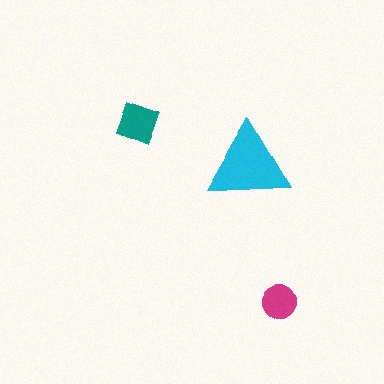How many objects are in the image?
There are 3 objects in the image.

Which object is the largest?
The cyan triangle.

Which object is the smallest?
The magenta circle.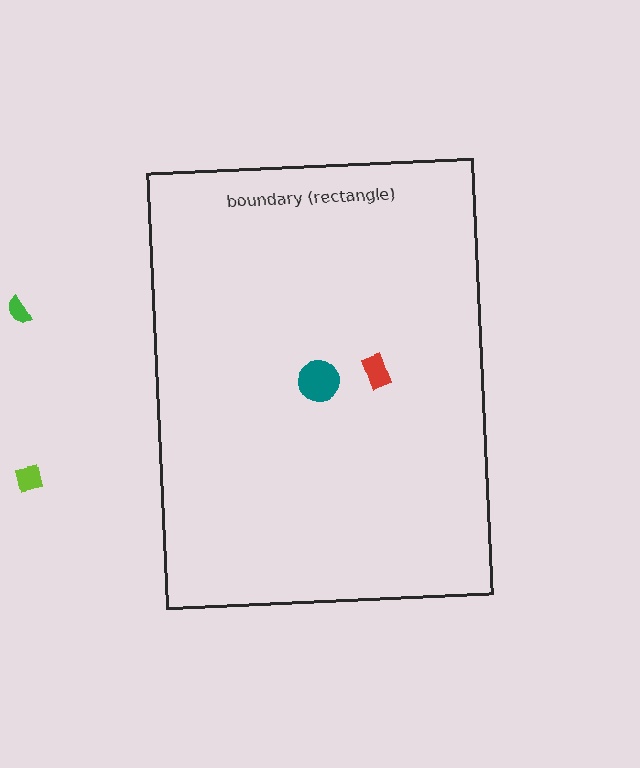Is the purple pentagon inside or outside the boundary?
Inside.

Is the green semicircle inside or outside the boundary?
Outside.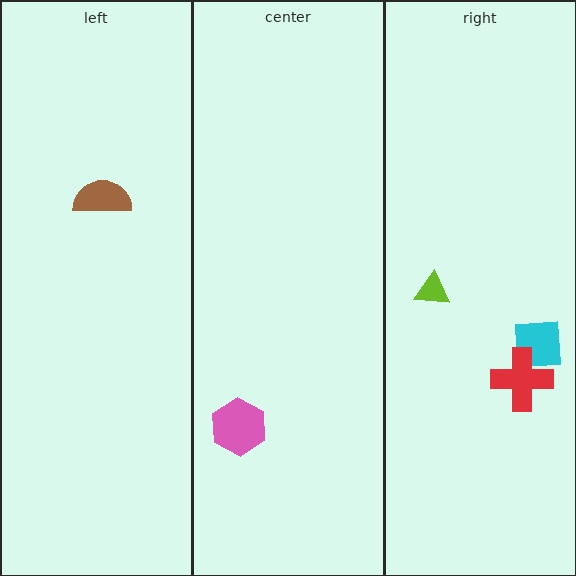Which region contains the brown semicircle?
The left region.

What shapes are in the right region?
The lime triangle, the cyan square, the red cross.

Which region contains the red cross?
The right region.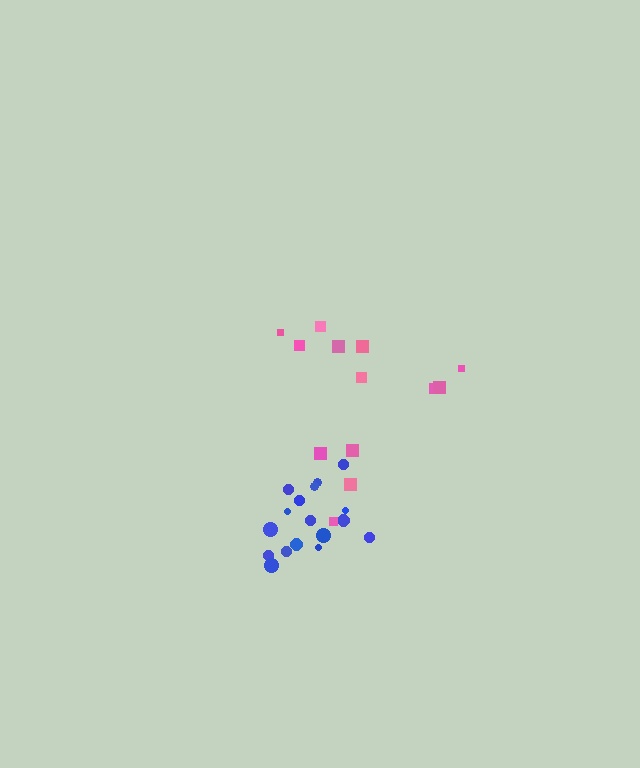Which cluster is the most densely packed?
Blue.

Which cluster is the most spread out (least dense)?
Pink.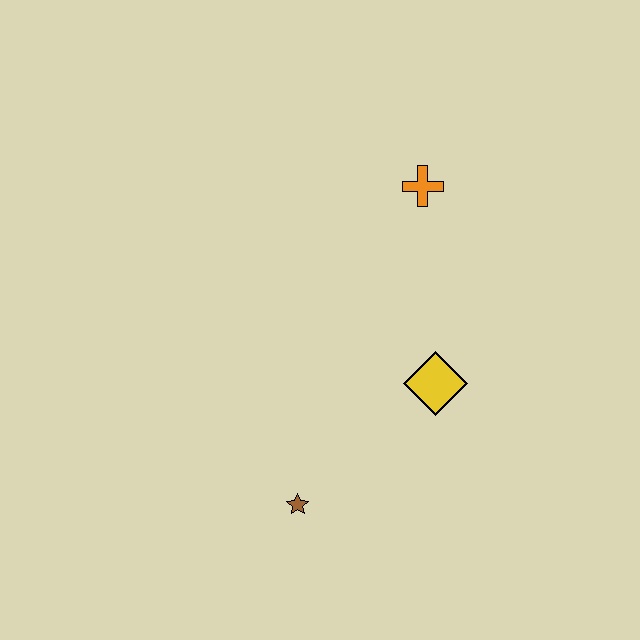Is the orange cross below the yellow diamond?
No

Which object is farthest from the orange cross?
The brown star is farthest from the orange cross.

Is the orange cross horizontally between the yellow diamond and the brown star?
Yes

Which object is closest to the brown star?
The yellow diamond is closest to the brown star.